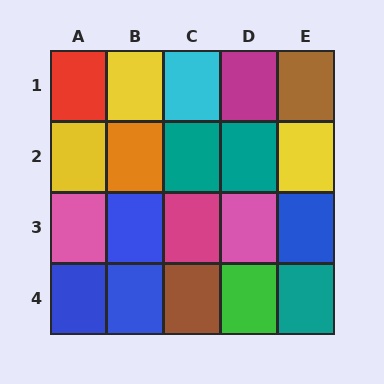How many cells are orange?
1 cell is orange.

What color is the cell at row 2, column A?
Yellow.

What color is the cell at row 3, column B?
Blue.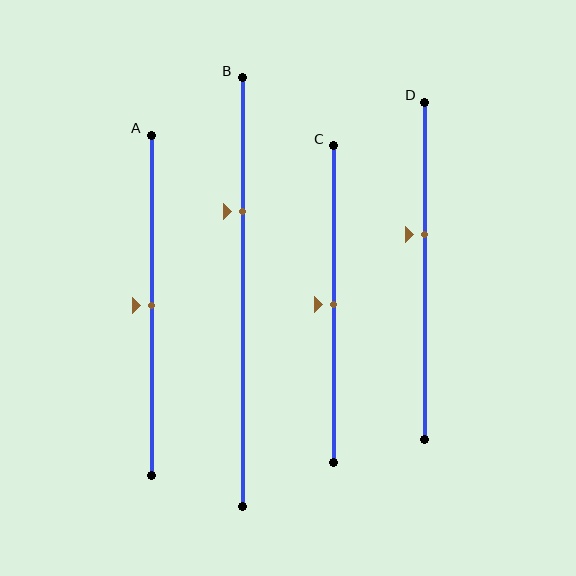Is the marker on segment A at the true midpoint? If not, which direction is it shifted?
Yes, the marker on segment A is at the true midpoint.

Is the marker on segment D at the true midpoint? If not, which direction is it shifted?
No, the marker on segment D is shifted upward by about 11% of the segment length.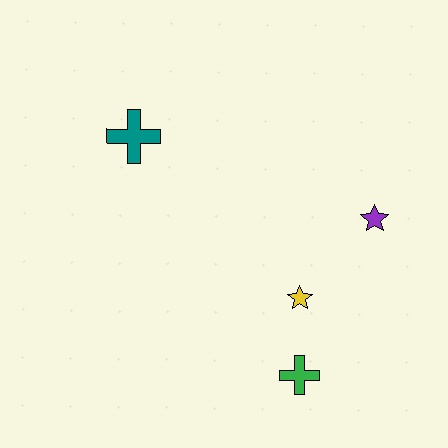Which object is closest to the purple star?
The yellow star is closest to the purple star.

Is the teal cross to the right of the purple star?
No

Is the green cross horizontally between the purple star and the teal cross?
Yes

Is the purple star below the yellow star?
No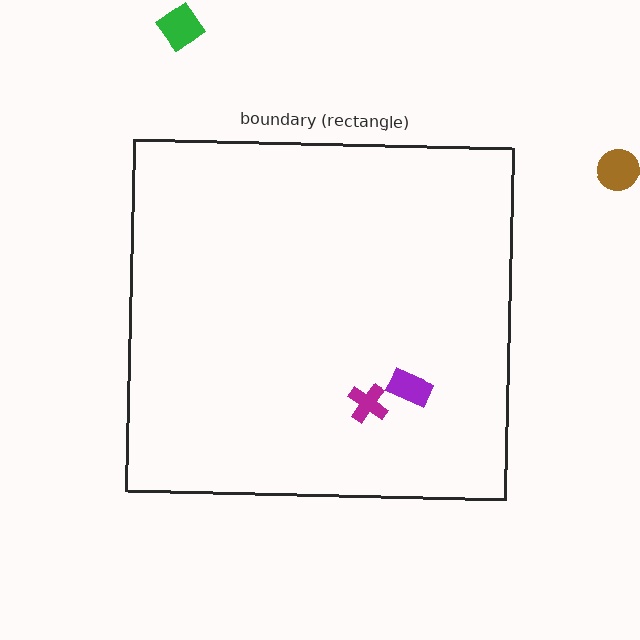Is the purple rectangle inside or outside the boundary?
Inside.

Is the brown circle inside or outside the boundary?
Outside.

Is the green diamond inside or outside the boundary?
Outside.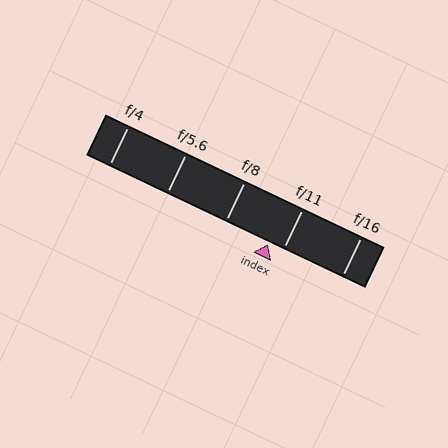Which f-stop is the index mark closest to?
The index mark is closest to f/11.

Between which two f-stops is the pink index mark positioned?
The index mark is between f/8 and f/11.